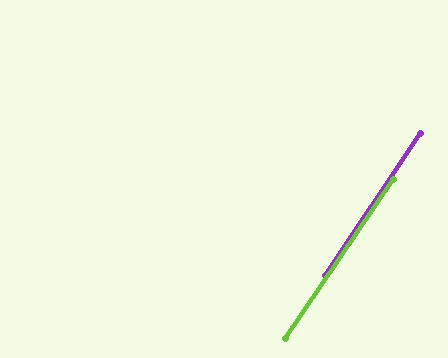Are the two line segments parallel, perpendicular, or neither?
Parallel — their directions differ by only 0.7°.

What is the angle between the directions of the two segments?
Approximately 1 degree.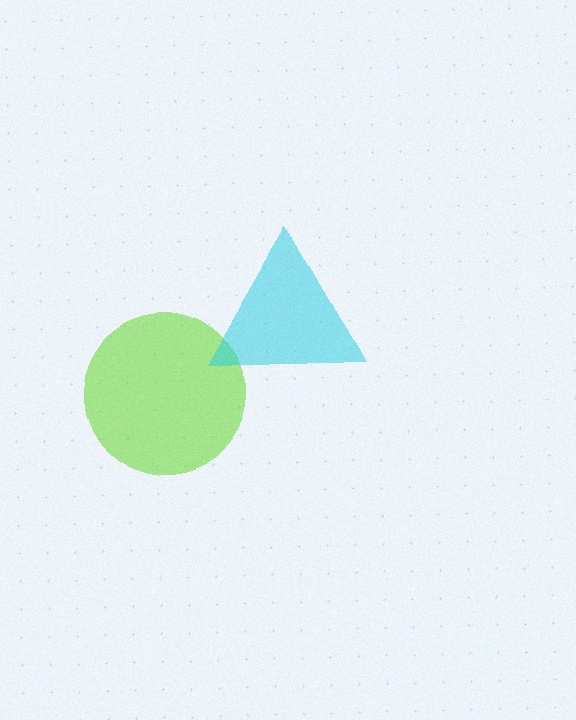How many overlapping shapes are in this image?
There are 2 overlapping shapes in the image.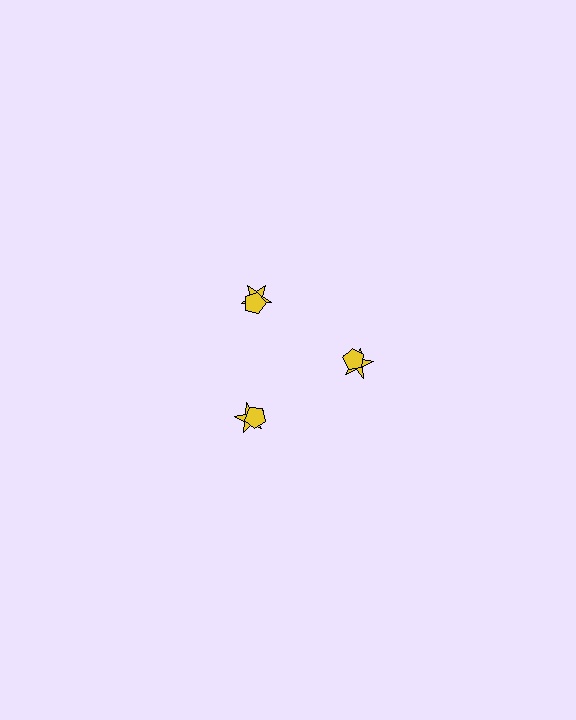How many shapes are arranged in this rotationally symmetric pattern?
There are 6 shapes, arranged in 3 groups of 2.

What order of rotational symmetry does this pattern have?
This pattern has 3-fold rotational symmetry.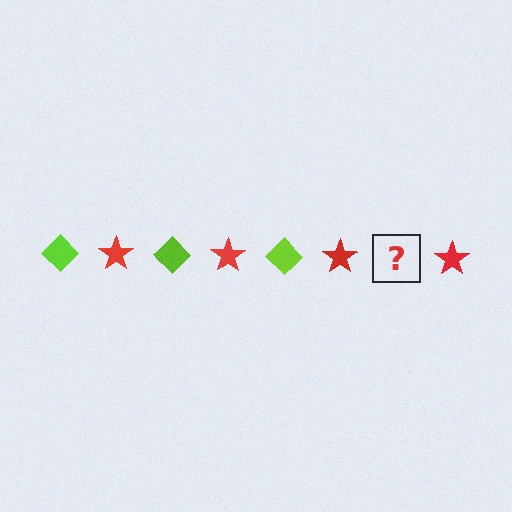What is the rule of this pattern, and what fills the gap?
The rule is that the pattern alternates between lime diamond and red star. The gap should be filled with a lime diamond.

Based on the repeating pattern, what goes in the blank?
The blank should be a lime diamond.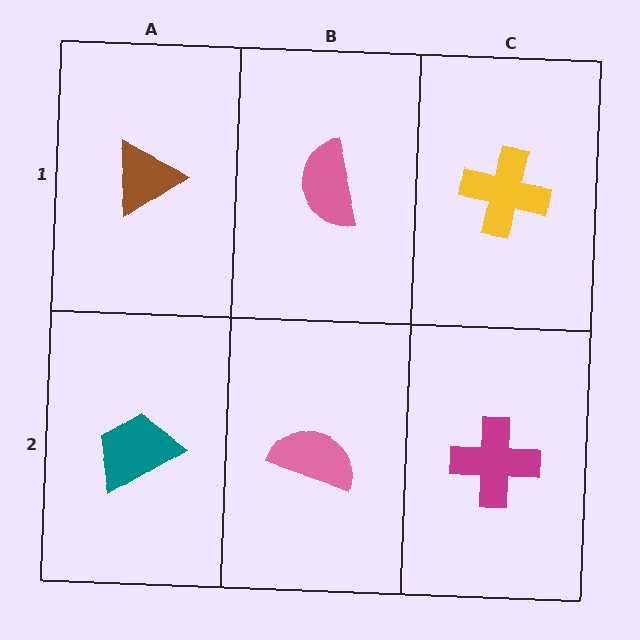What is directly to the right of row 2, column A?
A pink semicircle.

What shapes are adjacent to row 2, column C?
A yellow cross (row 1, column C), a pink semicircle (row 2, column B).